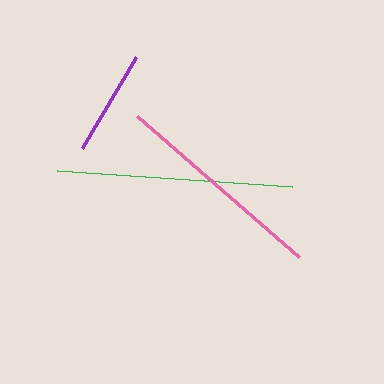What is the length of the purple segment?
The purple segment is approximately 105 pixels long.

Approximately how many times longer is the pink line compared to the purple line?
The pink line is approximately 2.0 times the length of the purple line.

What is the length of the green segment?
The green segment is approximately 235 pixels long.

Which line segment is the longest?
The green line is the longest at approximately 235 pixels.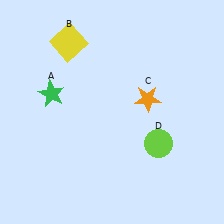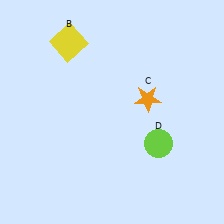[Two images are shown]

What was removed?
The green star (A) was removed in Image 2.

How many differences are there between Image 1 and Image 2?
There is 1 difference between the two images.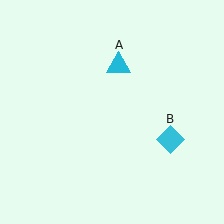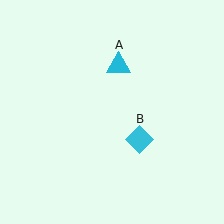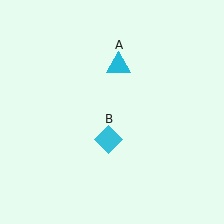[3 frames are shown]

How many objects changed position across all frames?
1 object changed position: cyan diamond (object B).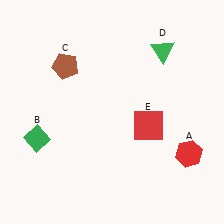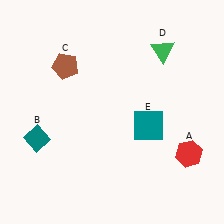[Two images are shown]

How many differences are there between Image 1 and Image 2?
There are 2 differences between the two images.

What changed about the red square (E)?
In Image 1, E is red. In Image 2, it changed to teal.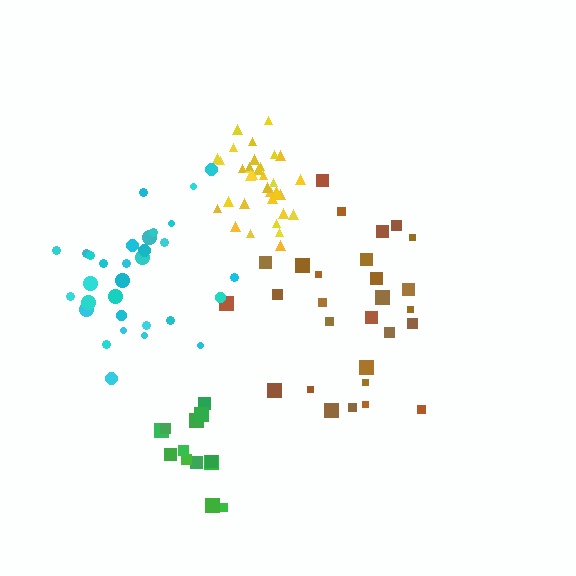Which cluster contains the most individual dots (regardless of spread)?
Yellow (35).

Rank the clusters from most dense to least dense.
yellow, cyan, green, brown.